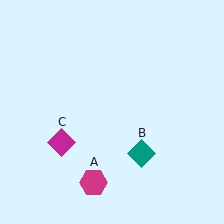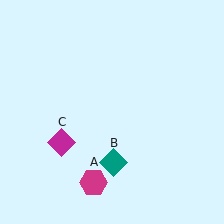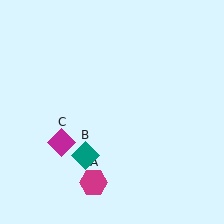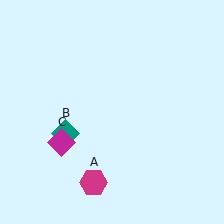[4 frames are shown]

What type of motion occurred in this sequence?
The teal diamond (object B) rotated clockwise around the center of the scene.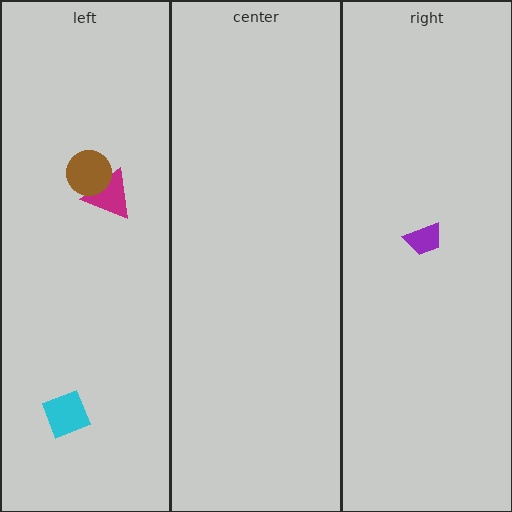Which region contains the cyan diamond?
The left region.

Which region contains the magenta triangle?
The left region.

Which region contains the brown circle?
The left region.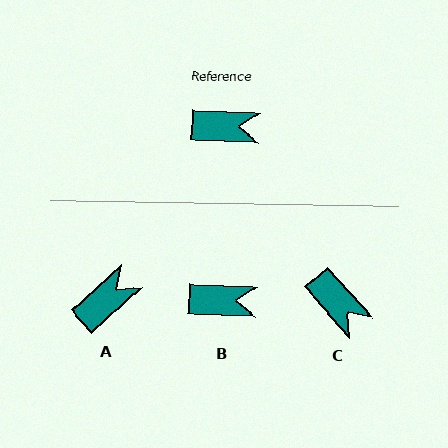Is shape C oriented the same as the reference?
No, it is off by about 46 degrees.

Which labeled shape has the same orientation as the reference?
B.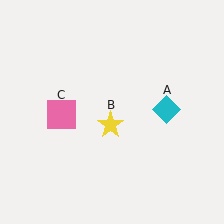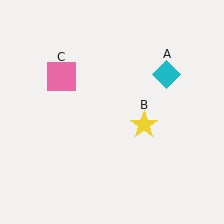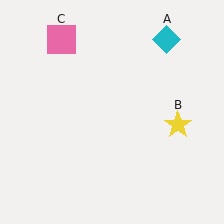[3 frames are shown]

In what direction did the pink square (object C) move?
The pink square (object C) moved up.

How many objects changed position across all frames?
3 objects changed position: cyan diamond (object A), yellow star (object B), pink square (object C).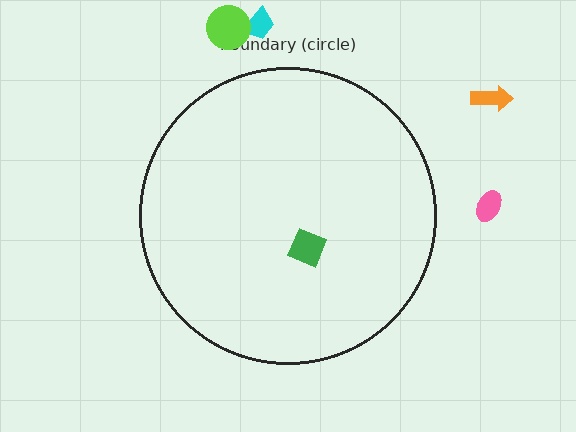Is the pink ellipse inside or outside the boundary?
Outside.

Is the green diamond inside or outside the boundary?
Inside.